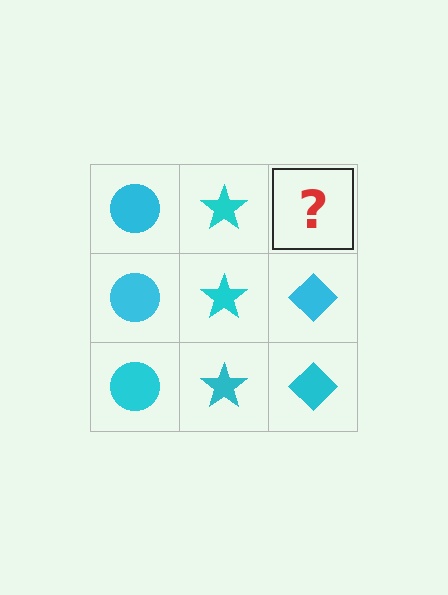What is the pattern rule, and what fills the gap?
The rule is that each column has a consistent shape. The gap should be filled with a cyan diamond.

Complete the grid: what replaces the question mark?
The question mark should be replaced with a cyan diamond.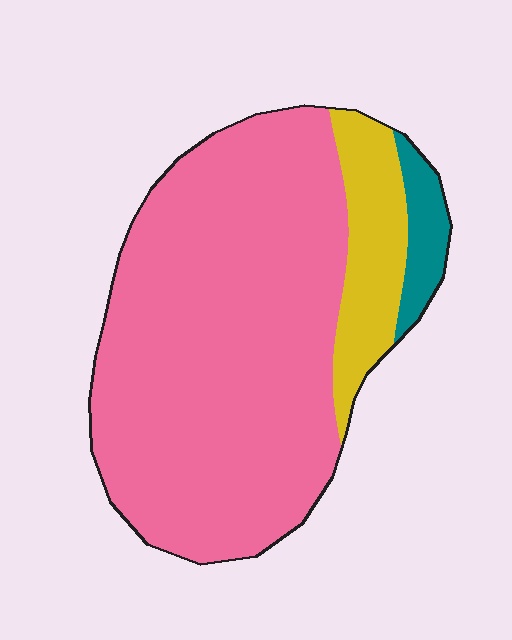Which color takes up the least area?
Teal, at roughly 5%.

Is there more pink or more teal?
Pink.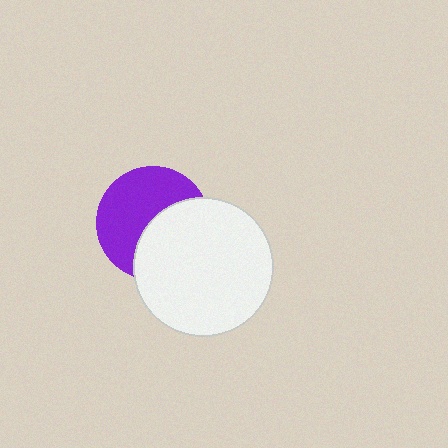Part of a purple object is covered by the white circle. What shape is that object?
It is a circle.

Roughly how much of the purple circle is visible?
About half of it is visible (roughly 56%).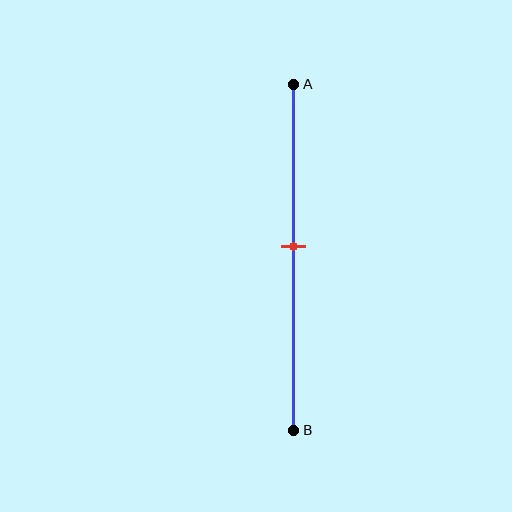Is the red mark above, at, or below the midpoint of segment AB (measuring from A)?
The red mark is above the midpoint of segment AB.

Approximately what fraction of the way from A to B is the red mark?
The red mark is approximately 45% of the way from A to B.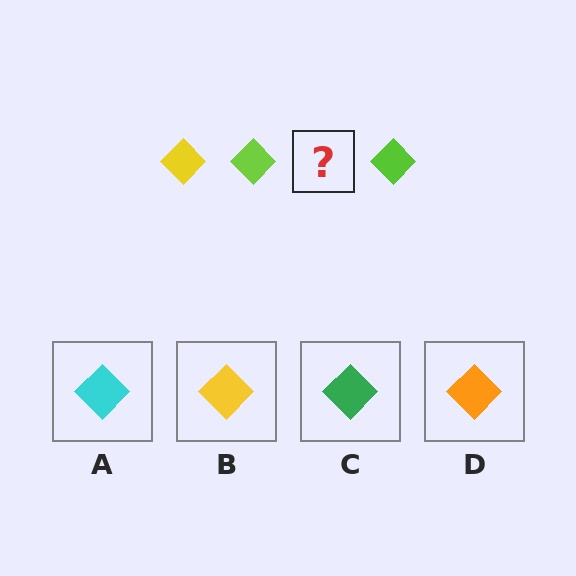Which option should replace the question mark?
Option B.